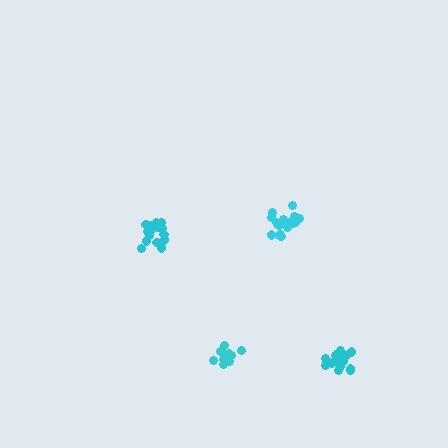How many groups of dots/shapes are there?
There are 4 groups.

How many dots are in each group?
Group 1: 17 dots, Group 2: 14 dots, Group 3: 18 dots, Group 4: 18 dots (67 total).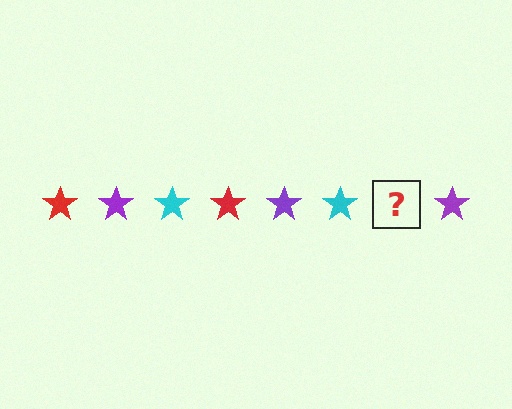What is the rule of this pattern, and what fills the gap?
The rule is that the pattern cycles through red, purple, cyan stars. The gap should be filled with a red star.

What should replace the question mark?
The question mark should be replaced with a red star.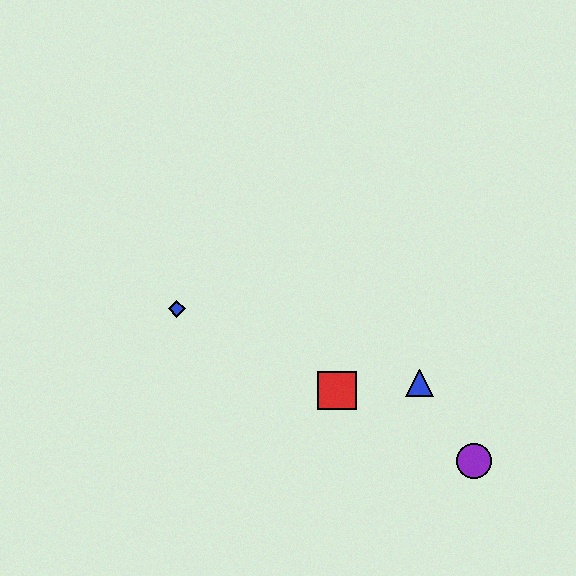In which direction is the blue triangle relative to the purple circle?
The blue triangle is above the purple circle.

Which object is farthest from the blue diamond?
The purple circle is farthest from the blue diamond.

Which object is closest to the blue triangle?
The red square is closest to the blue triangle.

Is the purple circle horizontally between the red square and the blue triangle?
No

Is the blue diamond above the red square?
Yes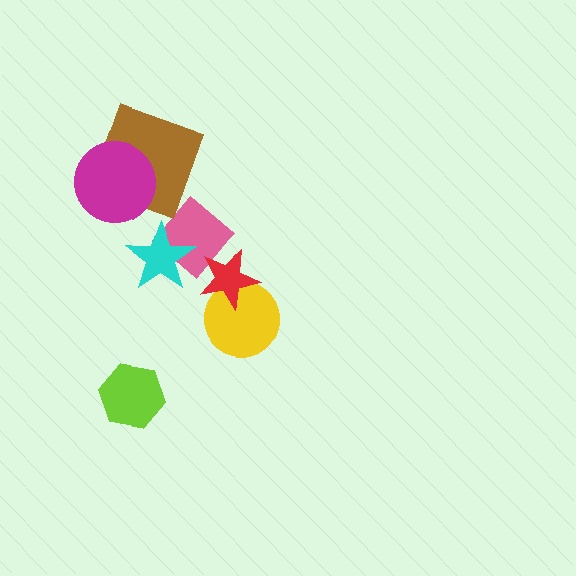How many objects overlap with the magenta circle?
1 object overlaps with the magenta circle.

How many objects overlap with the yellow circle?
1 object overlaps with the yellow circle.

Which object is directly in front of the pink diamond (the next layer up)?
The cyan star is directly in front of the pink diamond.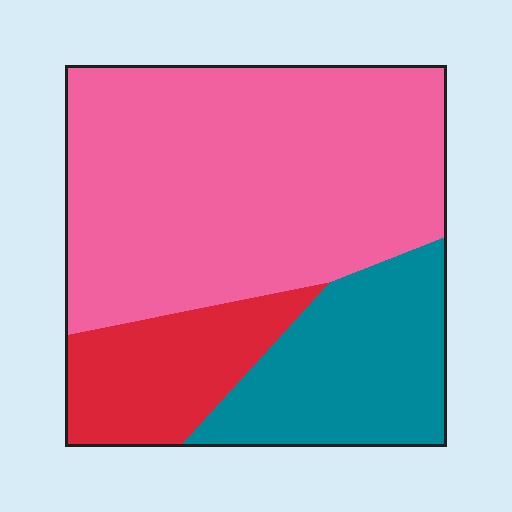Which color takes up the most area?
Pink, at roughly 60%.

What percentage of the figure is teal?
Teal covers about 25% of the figure.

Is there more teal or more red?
Teal.